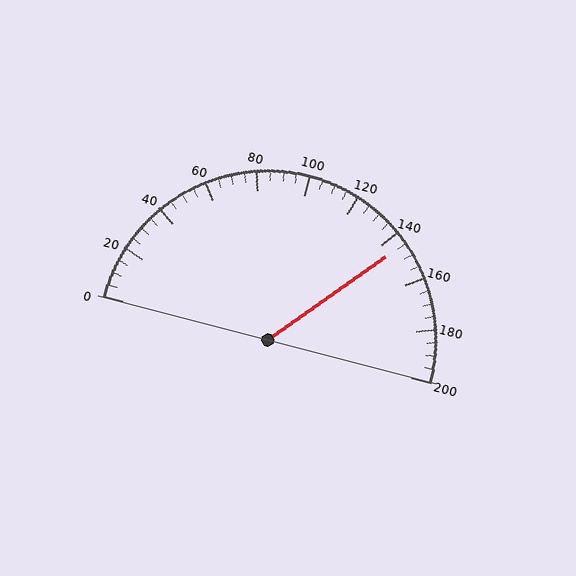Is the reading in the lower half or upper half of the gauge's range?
The reading is in the upper half of the range (0 to 200).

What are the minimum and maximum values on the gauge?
The gauge ranges from 0 to 200.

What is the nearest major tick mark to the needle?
The nearest major tick mark is 140.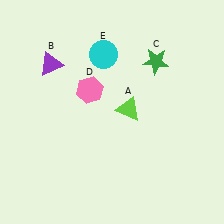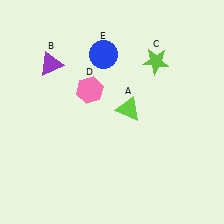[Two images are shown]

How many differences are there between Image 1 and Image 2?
There are 2 differences between the two images.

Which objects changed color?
C changed from green to lime. E changed from cyan to blue.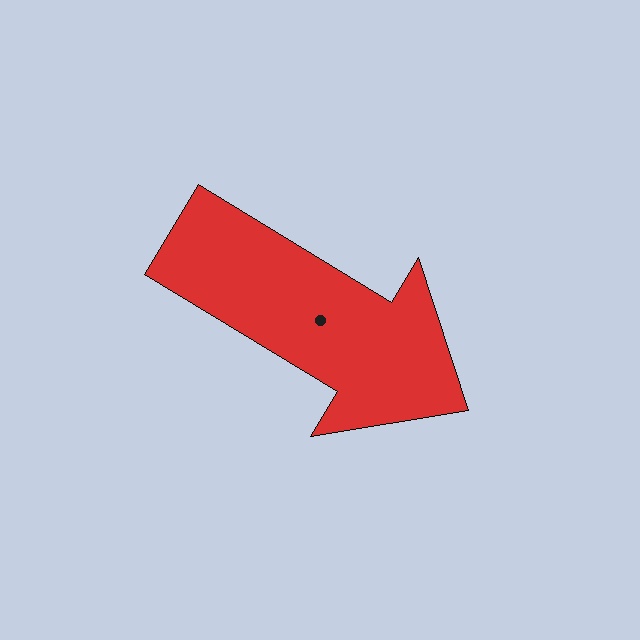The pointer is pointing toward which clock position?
Roughly 4 o'clock.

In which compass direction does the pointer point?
Southeast.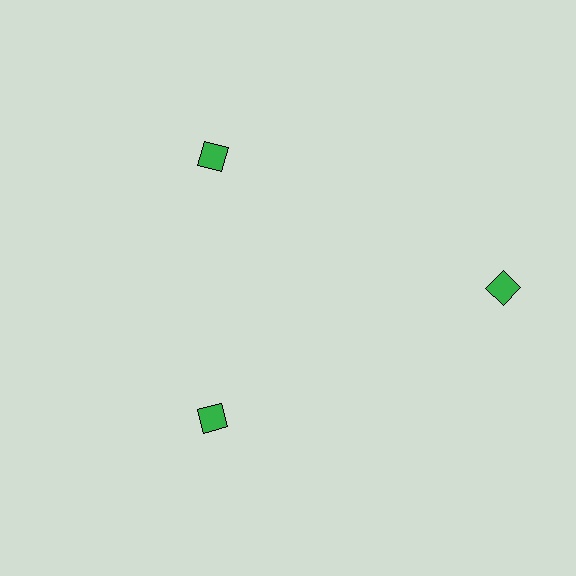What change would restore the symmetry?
The symmetry would be restored by moving it inward, back onto the ring so that all 3 diamonds sit at equal angles and equal distance from the center.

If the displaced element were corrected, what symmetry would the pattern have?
It would have 3-fold rotational symmetry — the pattern would map onto itself every 120 degrees.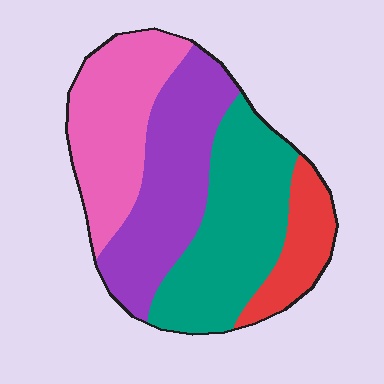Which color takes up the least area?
Red, at roughly 10%.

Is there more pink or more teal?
Teal.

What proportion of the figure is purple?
Purple covers around 30% of the figure.